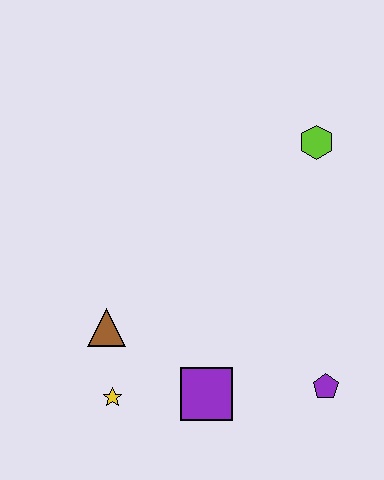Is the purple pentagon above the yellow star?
Yes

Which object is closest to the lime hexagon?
The purple pentagon is closest to the lime hexagon.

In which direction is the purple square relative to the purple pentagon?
The purple square is to the left of the purple pentagon.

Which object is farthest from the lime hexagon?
The yellow star is farthest from the lime hexagon.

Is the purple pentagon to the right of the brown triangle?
Yes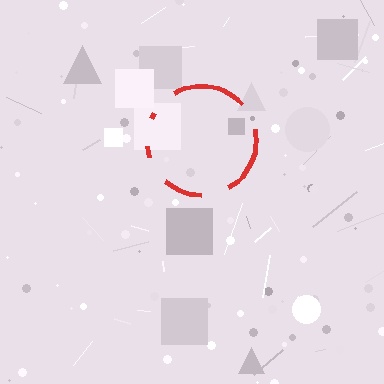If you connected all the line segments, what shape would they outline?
They would outline a circle.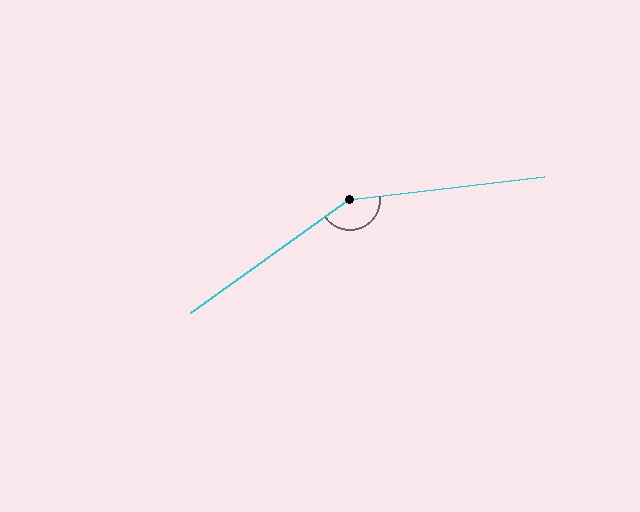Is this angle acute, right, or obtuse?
It is obtuse.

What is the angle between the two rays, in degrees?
Approximately 151 degrees.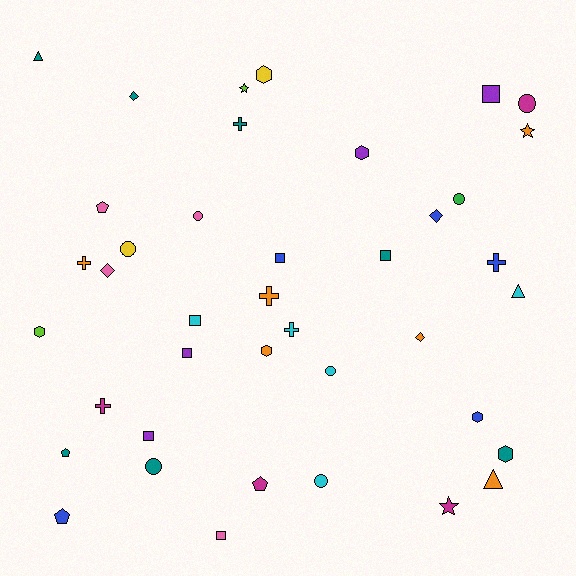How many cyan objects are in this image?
There are 5 cyan objects.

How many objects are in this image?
There are 40 objects.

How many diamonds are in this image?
There are 4 diamonds.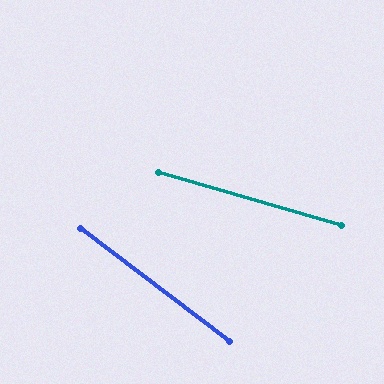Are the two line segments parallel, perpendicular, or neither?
Neither parallel nor perpendicular — they differ by about 21°.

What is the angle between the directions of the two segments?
Approximately 21 degrees.